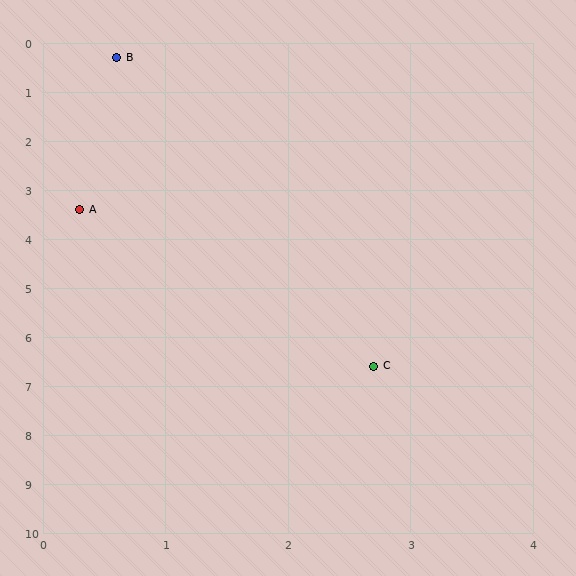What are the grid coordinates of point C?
Point C is at approximately (2.7, 6.6).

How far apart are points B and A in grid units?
Points B and A are about 3.1 grid units apart.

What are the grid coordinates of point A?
Point A is at approximately (0.3, 3.4).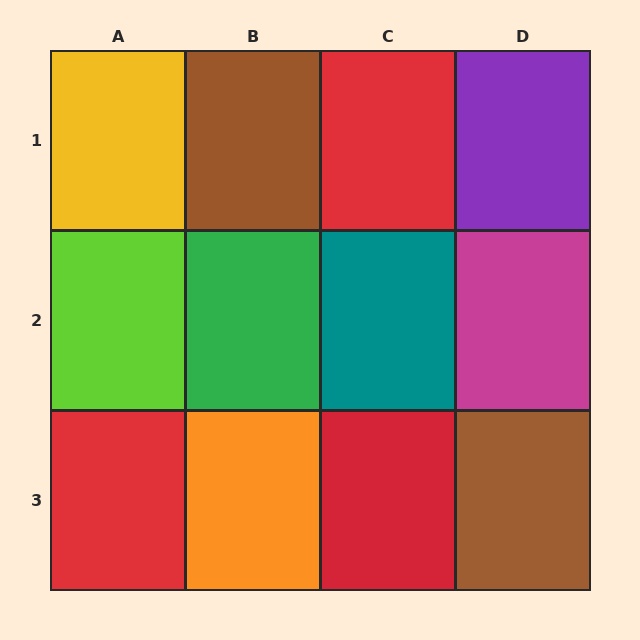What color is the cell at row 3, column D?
Brown.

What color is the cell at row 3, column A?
Red.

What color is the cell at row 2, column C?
Teal.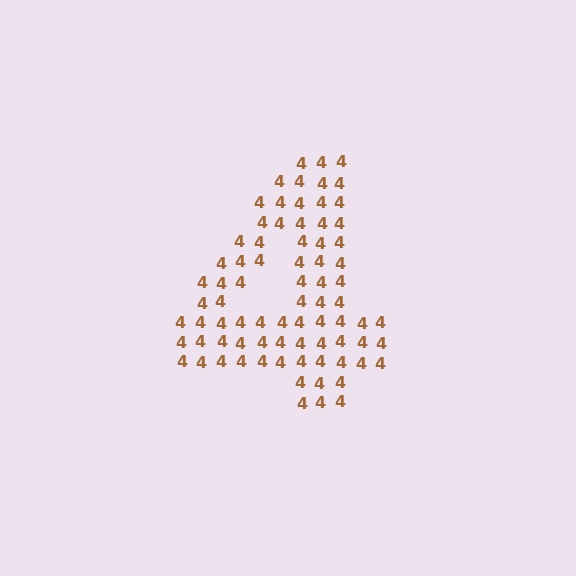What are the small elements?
The small elements are digit 4's.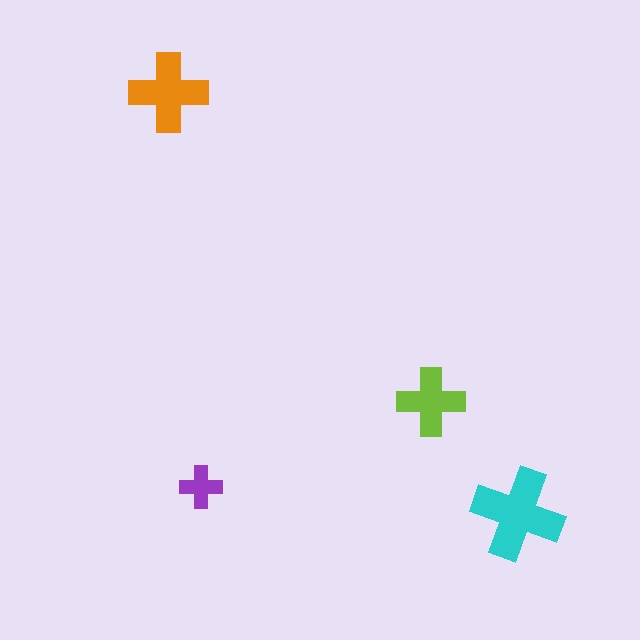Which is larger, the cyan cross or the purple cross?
The cyan one.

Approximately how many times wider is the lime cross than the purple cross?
About 1.5 times wider.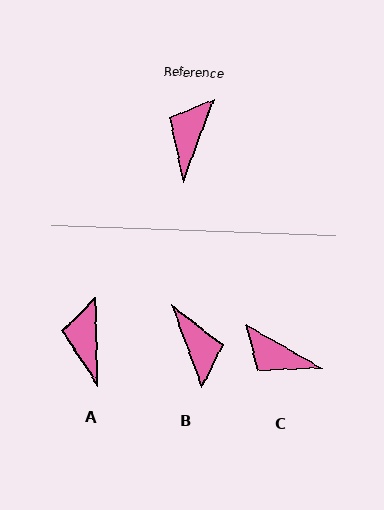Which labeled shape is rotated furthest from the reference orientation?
B, about 140 degrees away.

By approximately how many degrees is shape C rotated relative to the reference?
Approximately 80 degrees counter-clockwise.